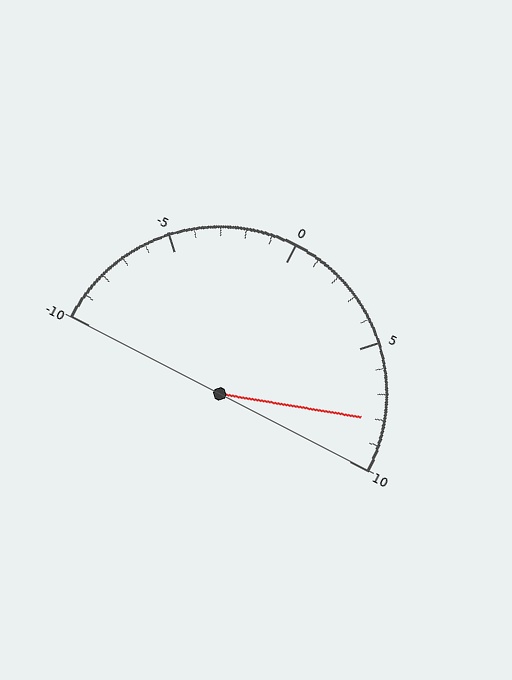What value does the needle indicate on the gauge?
The needle indicates approximately 8.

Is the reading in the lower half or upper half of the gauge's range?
The reading is in the upper half of the range (-10 to 10).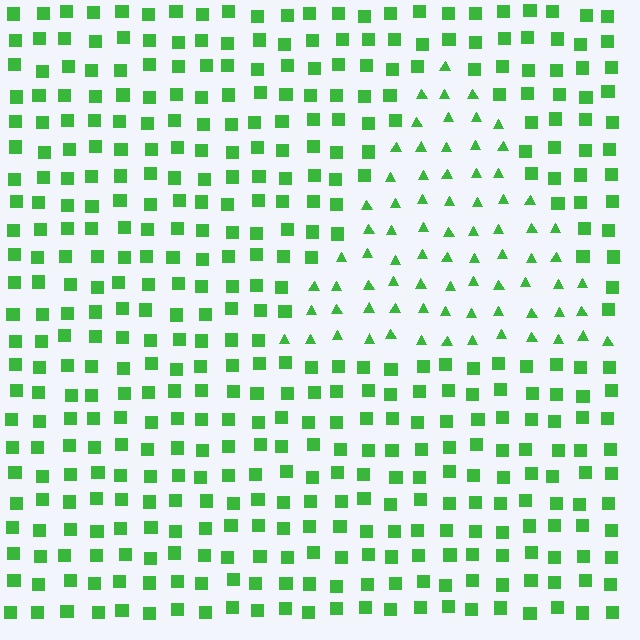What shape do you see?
I see a triangle.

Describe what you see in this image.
The image is filled with small green elements arranged in a uniform grid. A triangle-shaped region contains triangles, while the surrounding area contains squares. The boundary is defined purely by the change in element shape.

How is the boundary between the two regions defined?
The boundary is defined by a change in element shape: triangles inside vs. squares outside. All elements share the same color and spacing.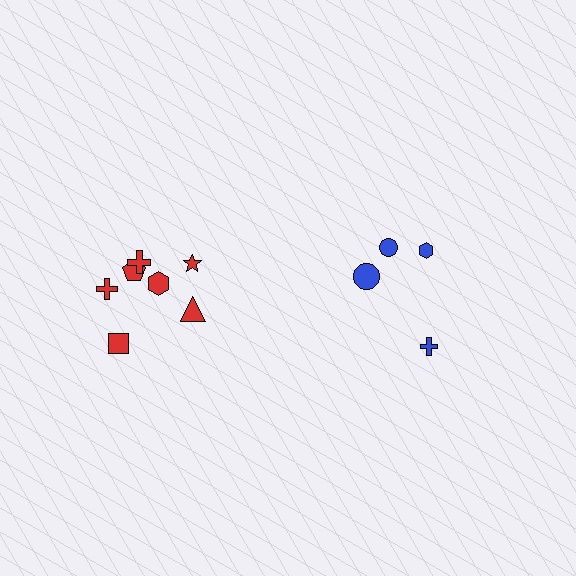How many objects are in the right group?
There are 4 objects.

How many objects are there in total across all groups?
There are 11 objects.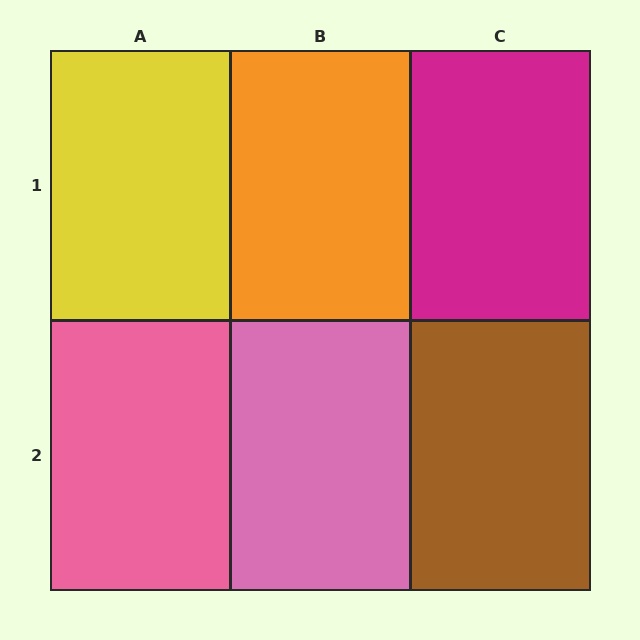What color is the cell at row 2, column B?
Pink.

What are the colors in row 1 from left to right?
Yellow, orange, magenta.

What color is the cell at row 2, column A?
Pink.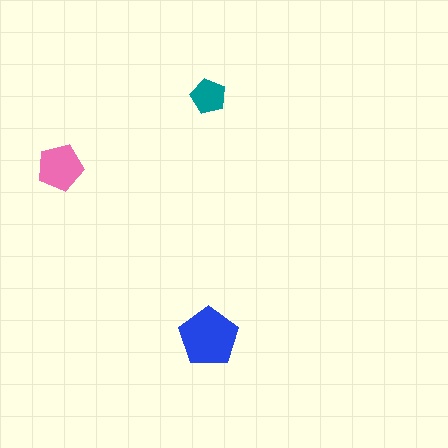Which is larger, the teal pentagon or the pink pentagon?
The pink one.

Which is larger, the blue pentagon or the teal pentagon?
The blue one.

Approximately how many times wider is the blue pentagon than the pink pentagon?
About 1.5 times wider.